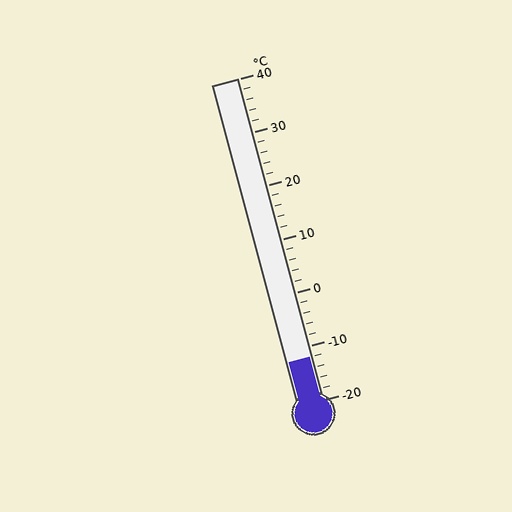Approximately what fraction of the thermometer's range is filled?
The thermometer is filled to approximately 15% of its range.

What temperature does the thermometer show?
The thermometer shows approximately -12°C.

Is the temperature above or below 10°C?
The temperature is below 10°C.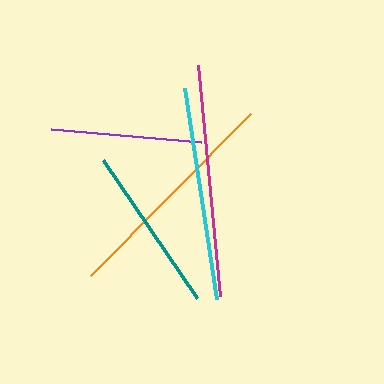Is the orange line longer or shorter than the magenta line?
The magenta line is longer than the orange line.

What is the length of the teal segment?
The teal segment is approximately 167 pixels long.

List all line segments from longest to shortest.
From longest to shortest: magenta, orange, cyan, teal, purple.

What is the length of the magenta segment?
The magenta segment is approximately 232 pixels long.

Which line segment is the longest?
The magenta line is the longest at approximately 232 pixels.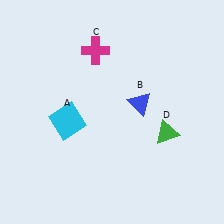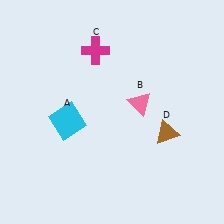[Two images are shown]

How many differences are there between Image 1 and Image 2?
There are 2 differences between the two images.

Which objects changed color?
B changed from blue to pink. D changed from green to brown.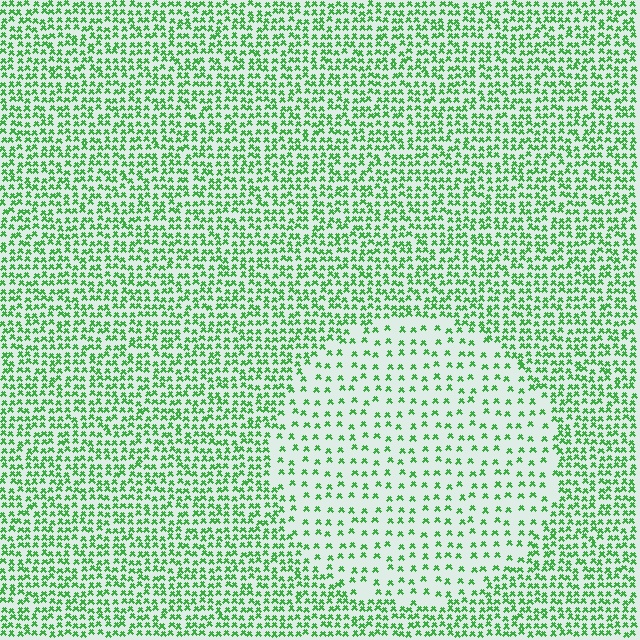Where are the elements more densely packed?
The elements are more densely packed outside the circle boundary.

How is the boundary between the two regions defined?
The boundary is defined by a change in element density (approximately 2.3x ratio). All elements are the same color, size, and shape.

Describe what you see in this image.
The image contains small green elements arranged at two different densities. A circle-shaped region is visible where the elements are less densely packed than the surrounding area.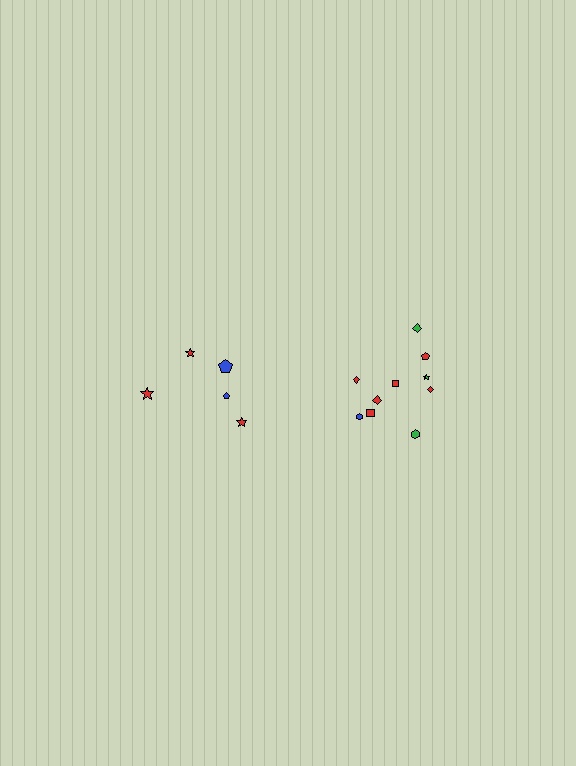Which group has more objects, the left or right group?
The right group.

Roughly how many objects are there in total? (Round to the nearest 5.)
Roughly 15 objects in total.